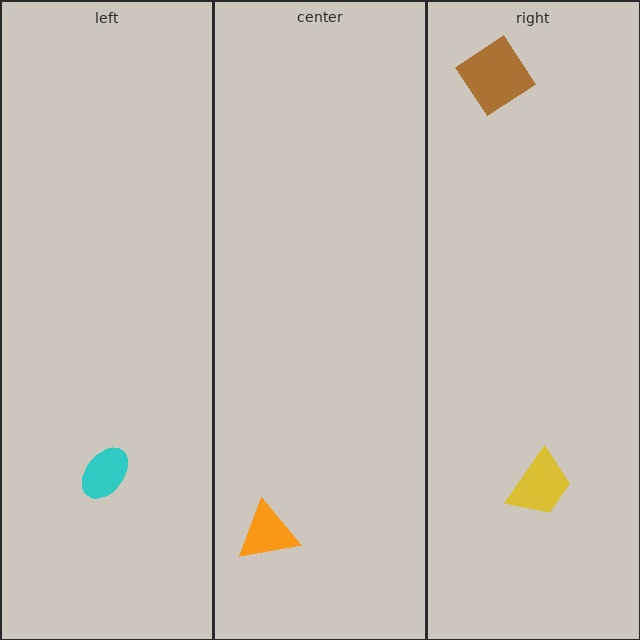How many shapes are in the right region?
2.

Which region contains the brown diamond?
The right region.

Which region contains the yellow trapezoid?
The right region.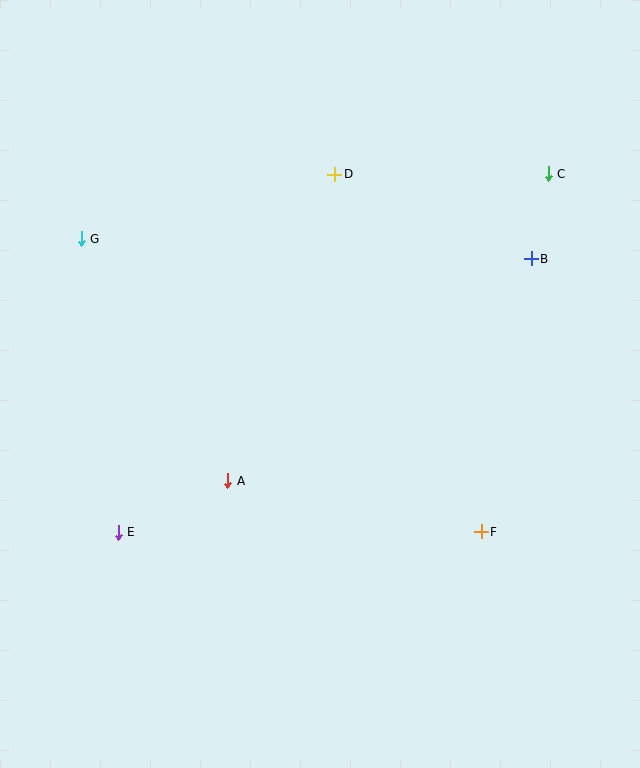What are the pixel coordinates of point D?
Point D is at (335, 174).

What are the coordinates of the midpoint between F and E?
The midpoint between F and E is at (300, 532).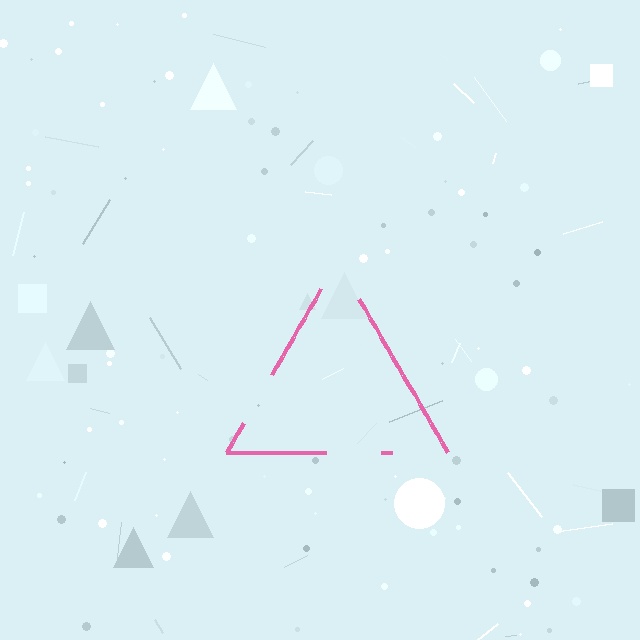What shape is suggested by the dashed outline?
The dashed outline suggests a triangle.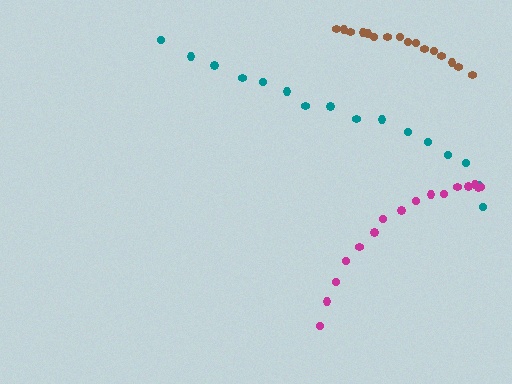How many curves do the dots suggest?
There are 3 distinct paths.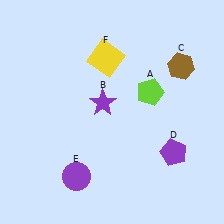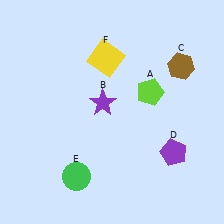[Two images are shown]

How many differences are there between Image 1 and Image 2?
There is 1 difference between the two images.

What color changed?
The circle (E) changed from purple in Image 1 to green in Image 2.